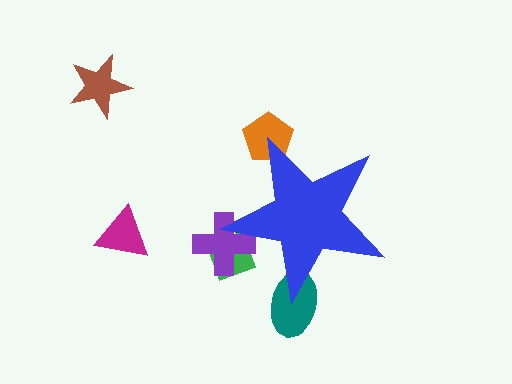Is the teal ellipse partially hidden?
Yes, the teal ellipse is partially hidden behind the blue star.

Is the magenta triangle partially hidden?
No, the magenta triangle is fully visible.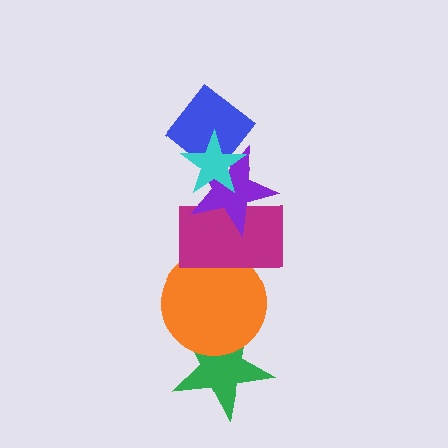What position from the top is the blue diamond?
The blue diamond is 2nd from the top.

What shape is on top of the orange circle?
The magenta rectangle is on top of the orange circle.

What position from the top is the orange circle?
The orange circle is 5th from the top.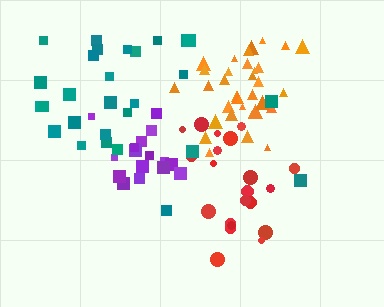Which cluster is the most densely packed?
Orange.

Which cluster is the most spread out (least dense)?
Teal.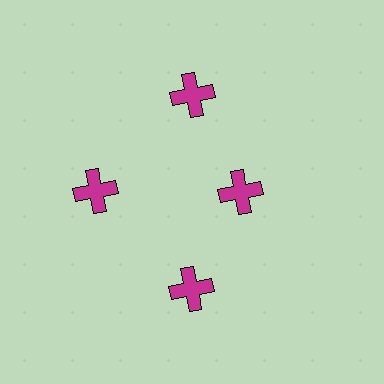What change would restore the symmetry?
The symmetry would be restored by moving it outward, back onto the ring so that all 4 crosses sit at equal angles and equal distance from the center.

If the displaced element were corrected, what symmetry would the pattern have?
It would have 4-fold rotational symmetry — the pattern would map onto itself every 90 degrees.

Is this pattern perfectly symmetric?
No. The 4 magenta crosses are arranged in a ring, but one element near the 3 o'clock position is pulled inward toward the center, breaking the 4-fold rotational symmetry.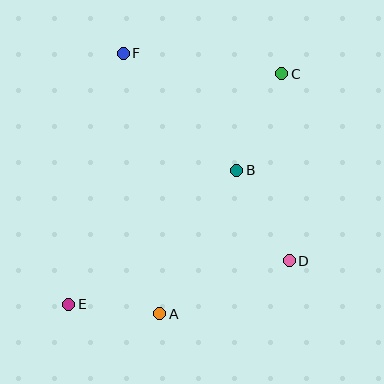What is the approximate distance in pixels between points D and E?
The distance between D and E is approximately 225 pixels.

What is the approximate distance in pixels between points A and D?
The distance between A and D is approximately 140 pixels.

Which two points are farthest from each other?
Points C and E are farthest from each other.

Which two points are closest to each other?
Points A and E are closest to each other.